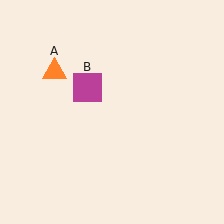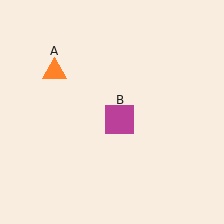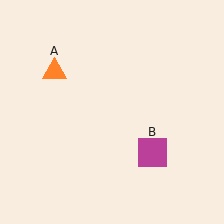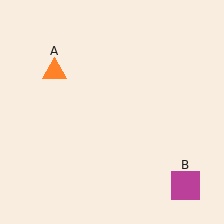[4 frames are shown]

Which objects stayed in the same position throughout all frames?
Orange triangle (object A) remained stationary.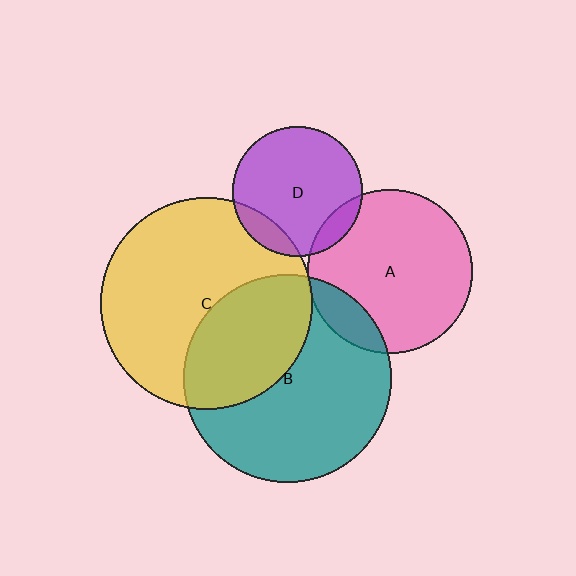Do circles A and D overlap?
Yes.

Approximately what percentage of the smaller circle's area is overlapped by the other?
Approximately 10%.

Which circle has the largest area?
Circle C (yellow).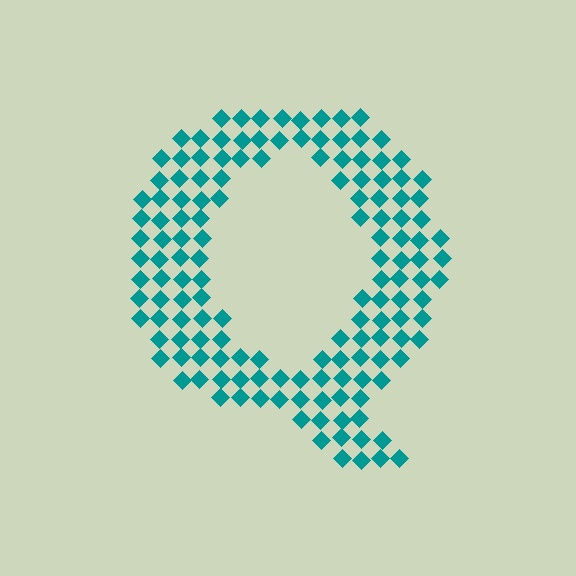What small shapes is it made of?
It is made of small diamonds.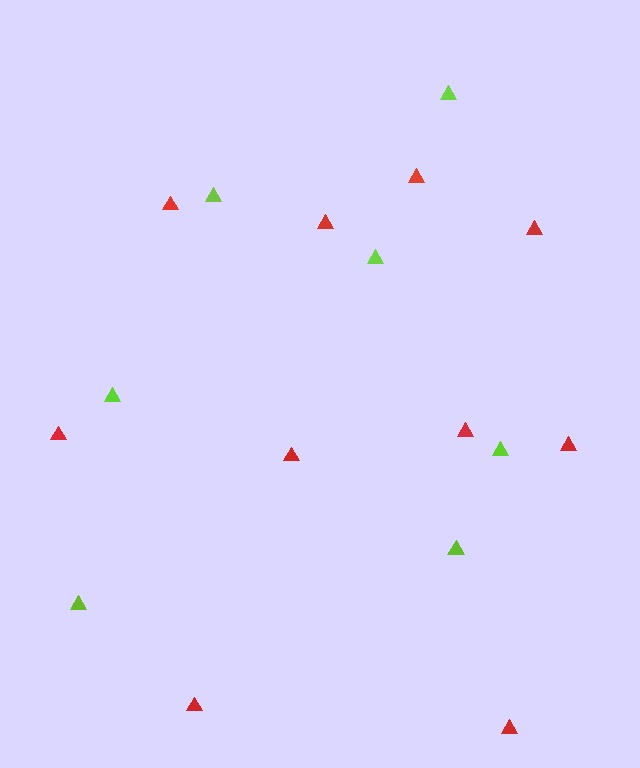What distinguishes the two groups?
There are 2 groups: one group of red triangles (10) and one group of lime triangles (7).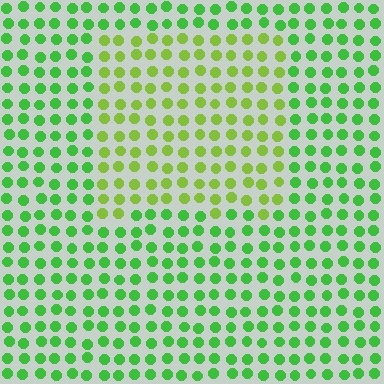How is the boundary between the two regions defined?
The boundary is defined purely by a slight shift in hue (about 33 degrees). Spacing, size, and orientation are identical on both sides.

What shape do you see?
I see a rectangle.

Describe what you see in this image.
The image is filled with small green elements in a uniform arrangement. A rectangle-shaped region is visible where the elements are tinted to a slightly different hue, forming a subtle color boundary.